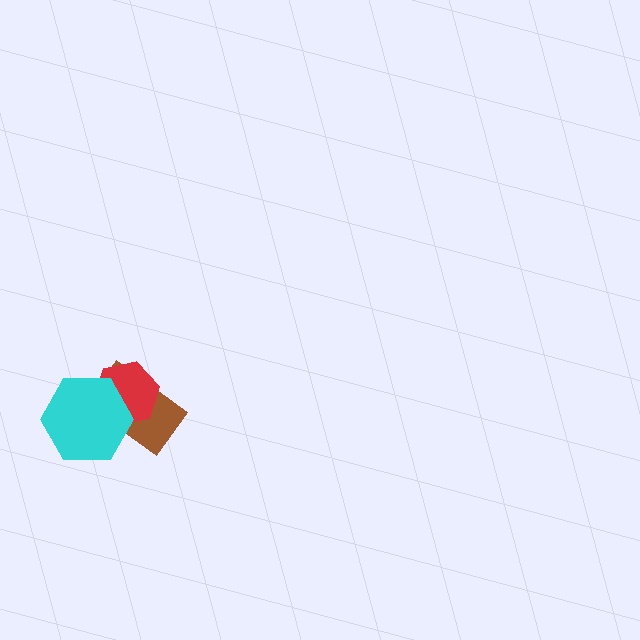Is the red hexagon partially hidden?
Yes, it is partially covered by another shape.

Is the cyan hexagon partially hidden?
No, no other shape covers it.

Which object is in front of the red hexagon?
The cyan hexagon is in front of the red hexagon.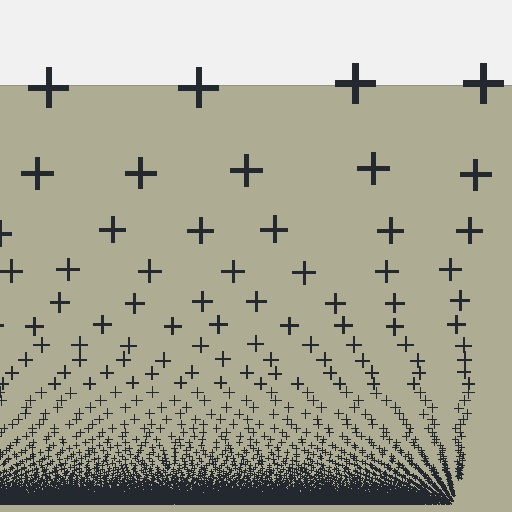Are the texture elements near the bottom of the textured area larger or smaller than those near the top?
Smaller. The gradient is inverted — elements near the bottom are smaller and denser.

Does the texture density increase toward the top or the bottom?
Density increases toward the bottom.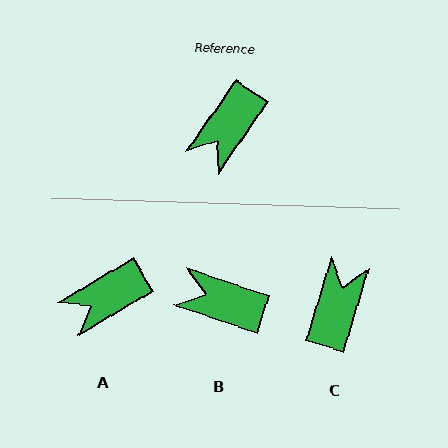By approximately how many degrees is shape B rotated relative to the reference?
Approximately 74 degrees clockwise.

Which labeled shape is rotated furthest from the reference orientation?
C, about 162 degrees away.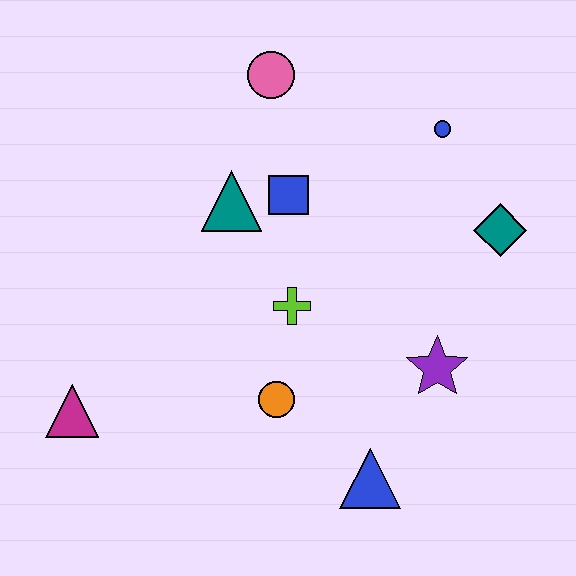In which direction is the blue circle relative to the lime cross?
The blue circle is above the lime cross.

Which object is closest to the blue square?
The teal triangle is closest to the blue square.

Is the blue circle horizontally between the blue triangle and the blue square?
No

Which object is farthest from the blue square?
The magenta triangle is farthest from the blue square.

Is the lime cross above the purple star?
Yes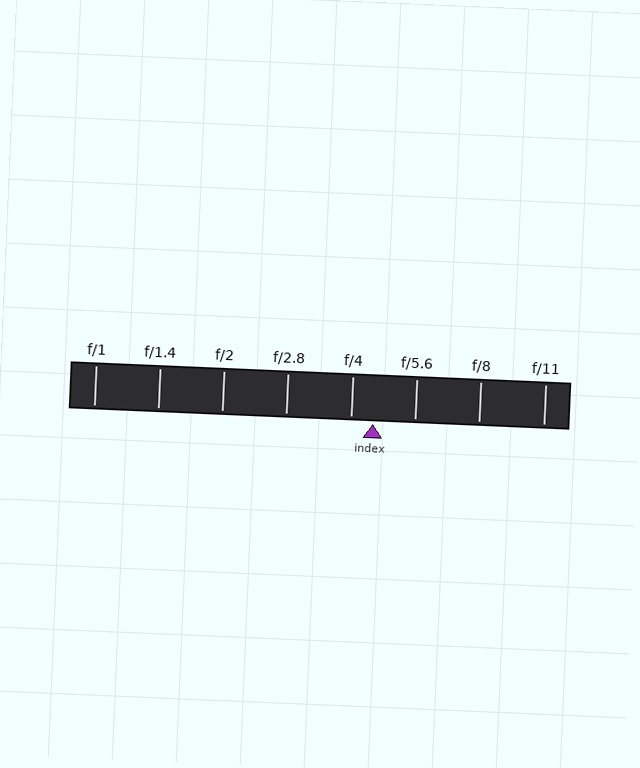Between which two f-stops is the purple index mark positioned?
The index mark is between f/4 and f/5.6.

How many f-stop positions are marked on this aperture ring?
There are 8 f-stop positions marked.